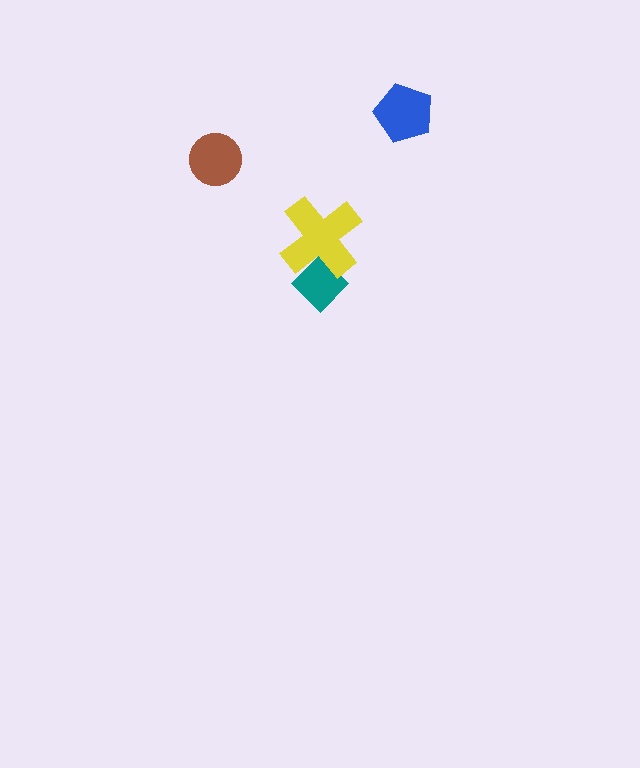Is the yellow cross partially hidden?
No, no other shape covers it.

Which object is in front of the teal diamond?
The yellow cross is in front of the teal diamond.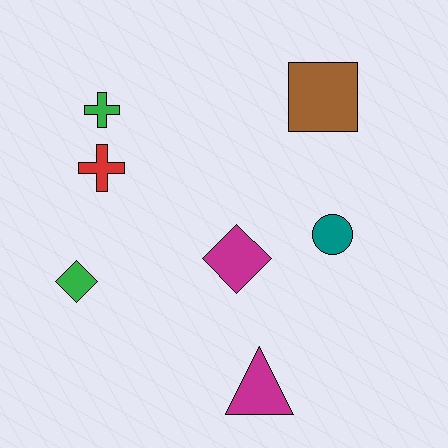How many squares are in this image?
There is 1 square.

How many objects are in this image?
There are 7 objects.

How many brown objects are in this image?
There is 1 brown object.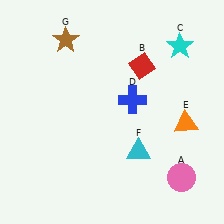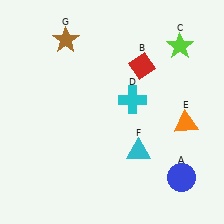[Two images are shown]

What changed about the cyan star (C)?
In Image 1, C is cyan. In Image 2, it changed to lime.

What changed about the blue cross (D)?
In Image 1, D is blue. In Image 2, it changed to cyan.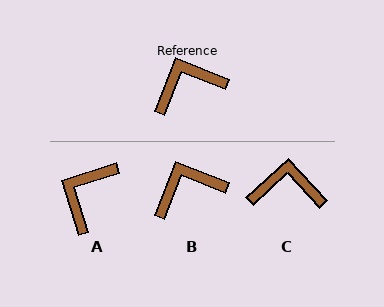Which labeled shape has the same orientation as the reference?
B.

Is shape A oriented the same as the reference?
No, it is off by about 39 degrees.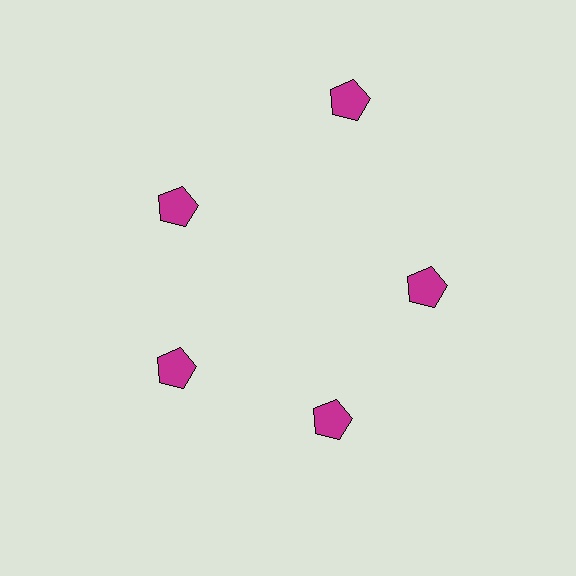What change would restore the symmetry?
The symmetry would be restored by moving it inward, back onto the ring so that all 5 pentagons sit at equal angles and equal distance from the center.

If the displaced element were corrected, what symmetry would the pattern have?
It would have 5-fold rotational symmetry — the pattern would map onto itself every 72 degrees.